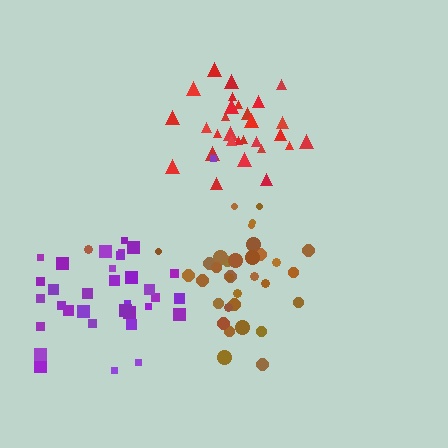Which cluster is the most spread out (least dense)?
Brown.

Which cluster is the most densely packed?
Red.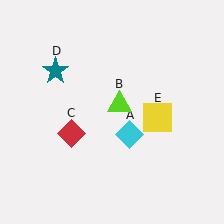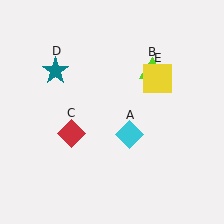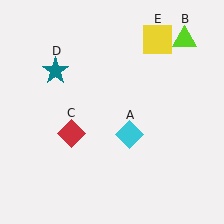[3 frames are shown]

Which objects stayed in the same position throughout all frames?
Cyan diamond (object A) and red diamond (object C) and teal star (object D) remained stationary.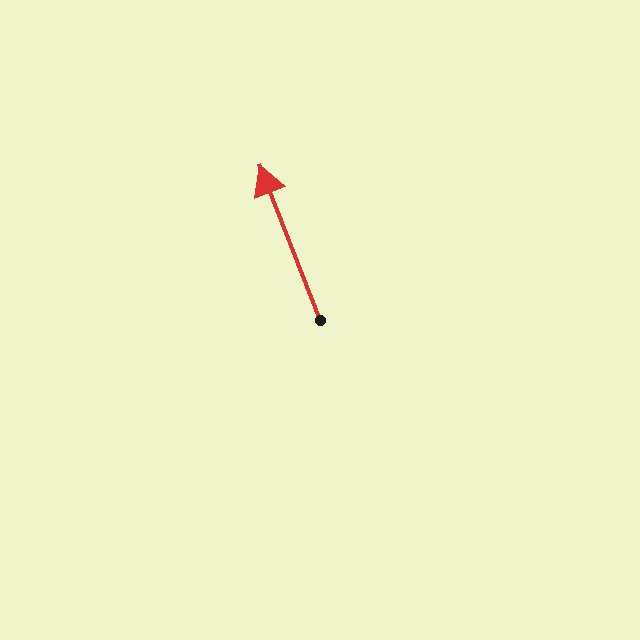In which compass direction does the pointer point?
North.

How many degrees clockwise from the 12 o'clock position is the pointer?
Approximately 339 degrees.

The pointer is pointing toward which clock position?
Roughly 11 o'clock.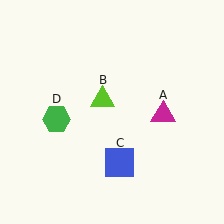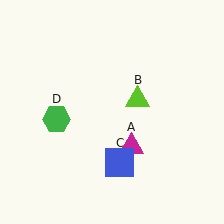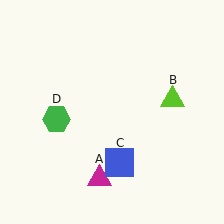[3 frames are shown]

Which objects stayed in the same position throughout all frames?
Blue square (object C) and green hexagon (object D) remained stationary.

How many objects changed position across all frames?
2 objects changed position: magenta triangle (object A), lime triangle (object B).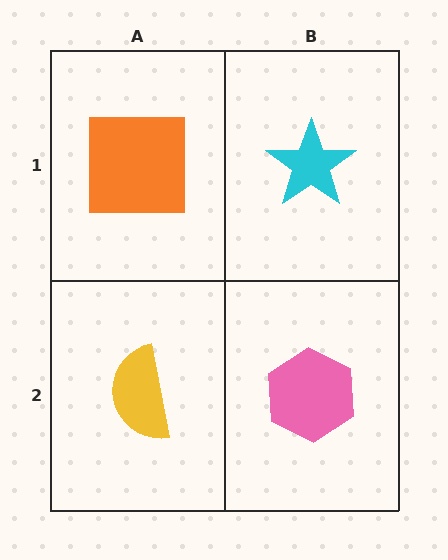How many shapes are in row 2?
2 shapes.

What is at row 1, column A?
An orange square.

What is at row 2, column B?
A pink hexagon.